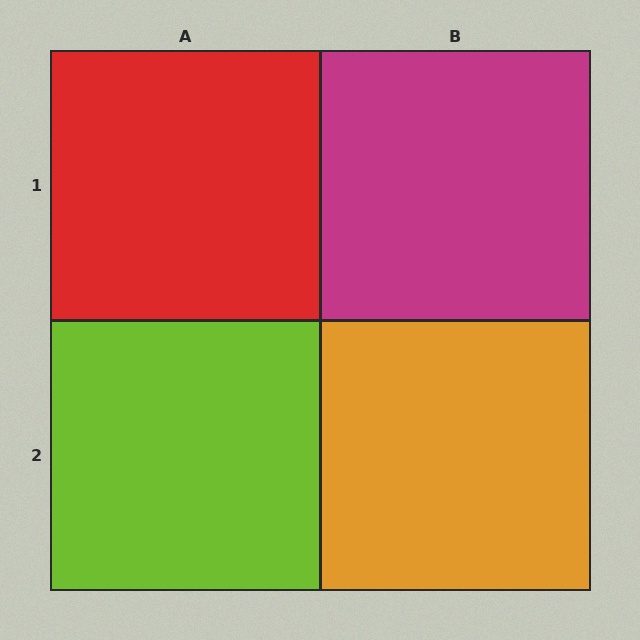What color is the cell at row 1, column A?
Red.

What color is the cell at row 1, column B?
Magenta.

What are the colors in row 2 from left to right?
Lime, orange.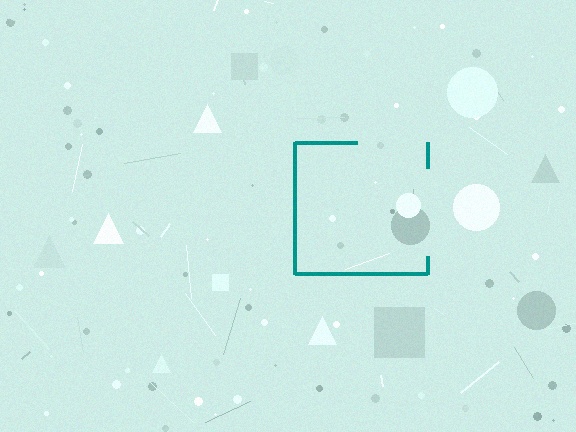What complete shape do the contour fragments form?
The contour fragments form a square.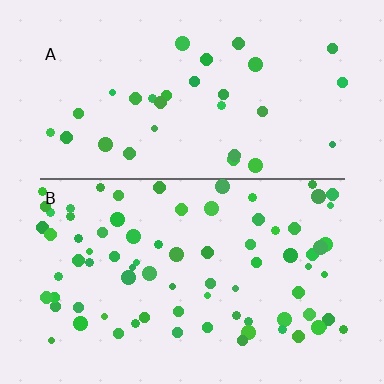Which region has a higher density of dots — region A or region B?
B (the bottom).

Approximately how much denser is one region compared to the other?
Approximately 2.5× — region B over region A.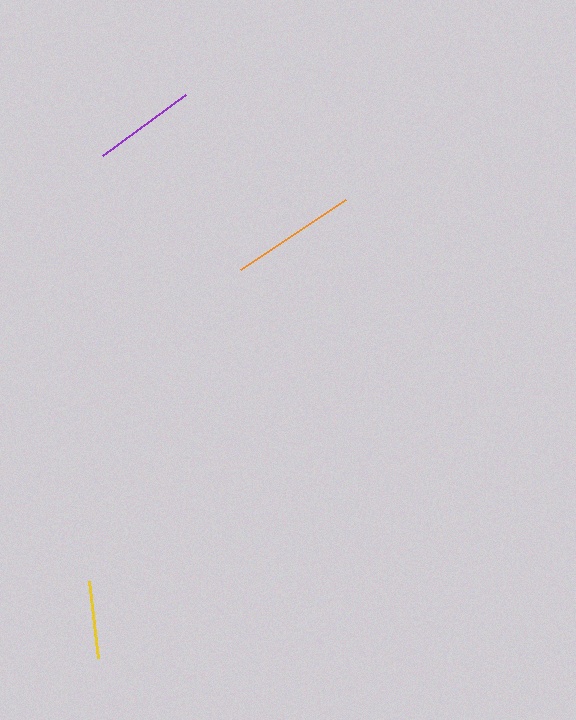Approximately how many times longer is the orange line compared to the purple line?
The orange line is approximately 1.2 times the length of the purple line.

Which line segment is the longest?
The orange line is the longest at approximately 127 pixels.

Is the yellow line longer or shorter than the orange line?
The orange line is longer than the yellow line.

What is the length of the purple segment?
The purple segment is approximately 103 pixels long.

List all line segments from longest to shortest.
From longest to shortest: orange, purple, yellow.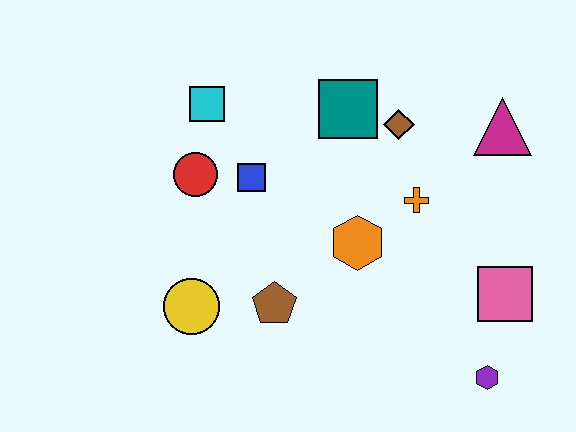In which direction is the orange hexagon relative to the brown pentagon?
The orange hexagon is to the right of the brown pentagon.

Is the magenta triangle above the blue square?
Yes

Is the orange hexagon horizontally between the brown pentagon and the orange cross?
Yes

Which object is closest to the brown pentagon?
The yellow circle is closest to the brown pentagon.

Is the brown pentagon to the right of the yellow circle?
Yes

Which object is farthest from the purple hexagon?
The cyan square is farthest from the purple hexagon.